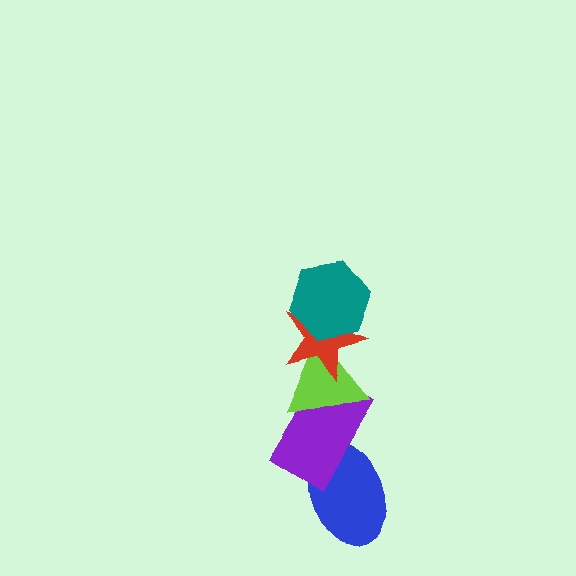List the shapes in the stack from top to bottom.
From top to bottom: the teal hexagon, the red star, the lime triangle, the purple rectangle, the blue ellipse.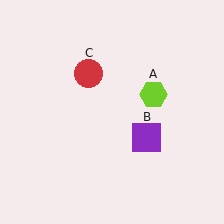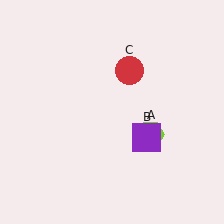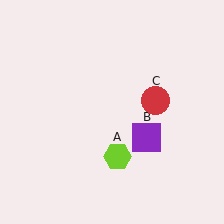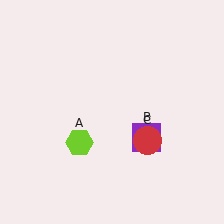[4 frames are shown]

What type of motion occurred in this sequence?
The lime hexagon (object A), red circle (object C) rotated clockwise around the center of the scene.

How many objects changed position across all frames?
2 objects changed position: lime hexagon (object A), red circle (object C).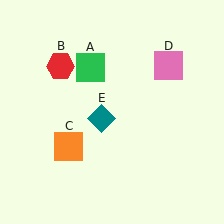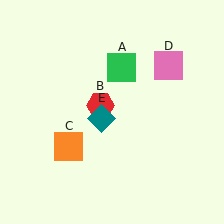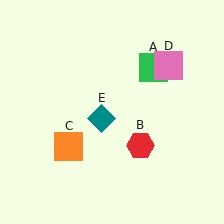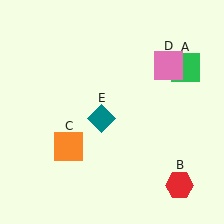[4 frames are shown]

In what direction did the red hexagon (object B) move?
The red hexagon (object B) moved down and to the right.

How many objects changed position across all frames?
2 objects changed position: green square (object A), red hexagon (object B).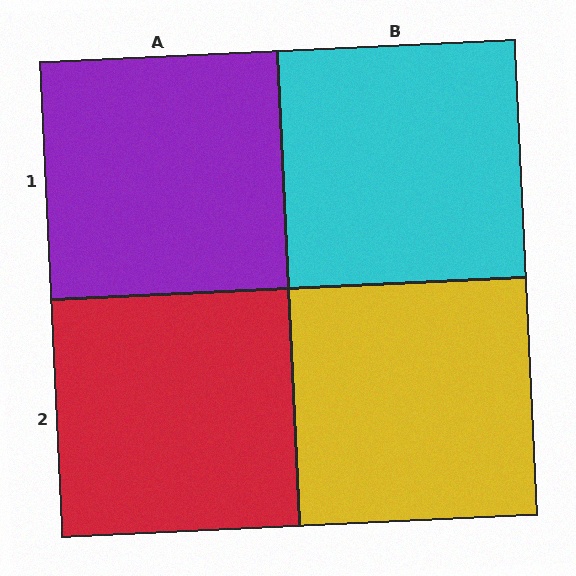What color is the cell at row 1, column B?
Cyan.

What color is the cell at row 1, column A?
Purple.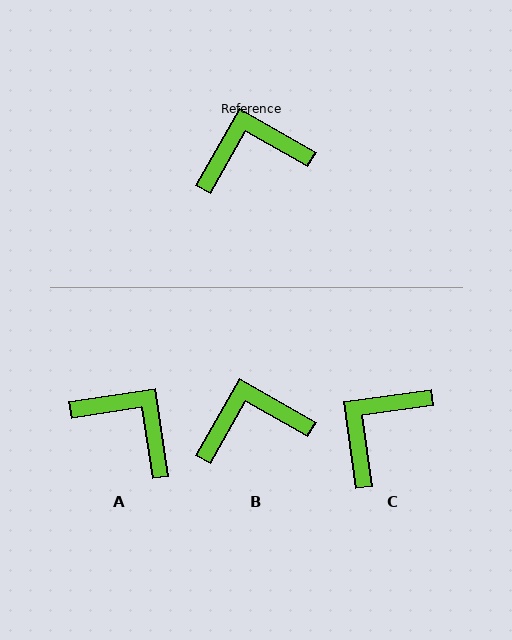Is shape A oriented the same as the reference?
No, it is off by about 52 degrees.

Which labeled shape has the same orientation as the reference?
B.